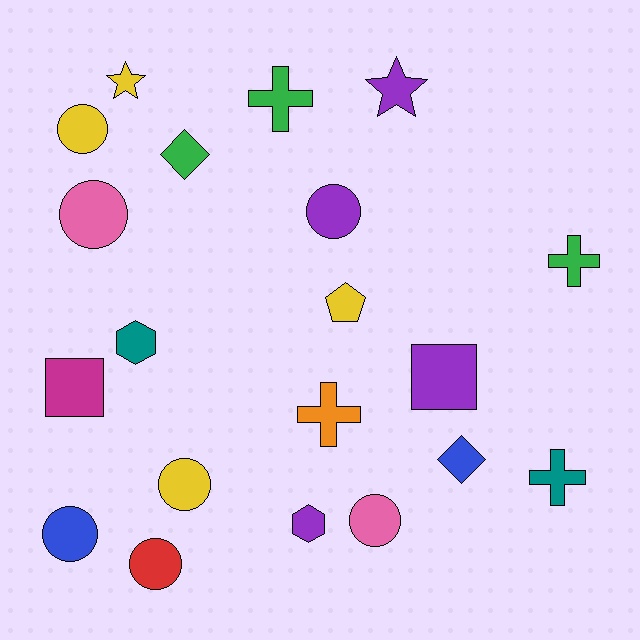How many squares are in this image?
There are 2 squares.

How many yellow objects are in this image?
There are 4 yellow objects.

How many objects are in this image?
There are 20 objects.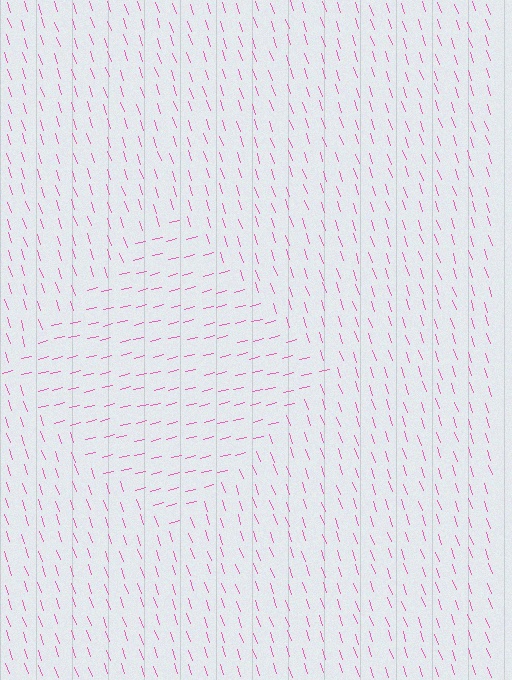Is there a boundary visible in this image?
Yes, there is a texture boundary formed by a change in line orientation.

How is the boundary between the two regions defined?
The boundary is defined purely by a change in line orientation (approximately 85 degrees difference). All lines are the same color and thickness.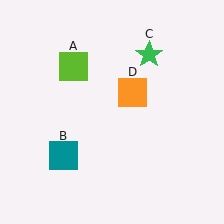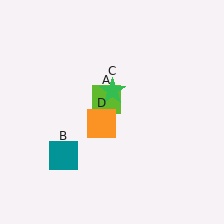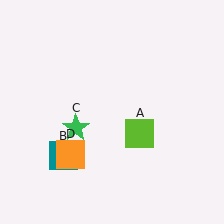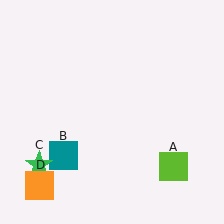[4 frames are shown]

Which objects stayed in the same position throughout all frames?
Teal square (object B) remained stationary.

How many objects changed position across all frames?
3 objects changed position: lime square (object A), green star (object C), orange square (object D).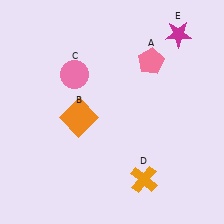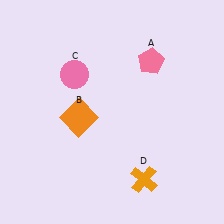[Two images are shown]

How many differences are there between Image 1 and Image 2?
There is 1 difference between the two images.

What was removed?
The magenta star (E) was removed in Image 2.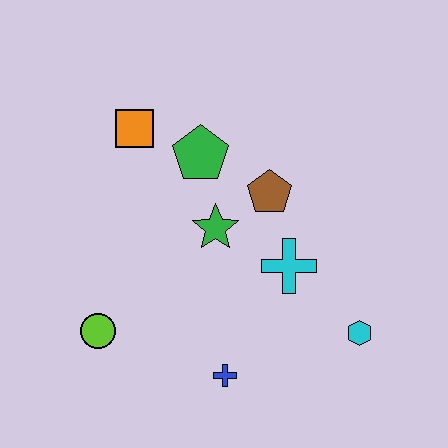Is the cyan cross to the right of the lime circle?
Yes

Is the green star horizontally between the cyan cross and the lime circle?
Yes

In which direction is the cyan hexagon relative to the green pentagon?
The cyan hexagon is below the green pentagon.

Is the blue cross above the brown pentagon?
No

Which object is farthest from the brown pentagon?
The lime circle is farthest from the brown pentagon.